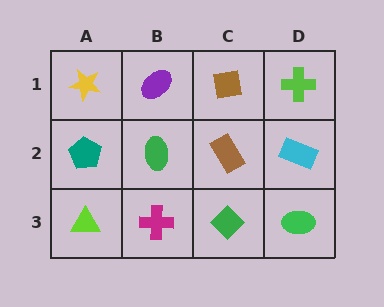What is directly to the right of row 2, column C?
A cyan rectangle.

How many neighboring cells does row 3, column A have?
2.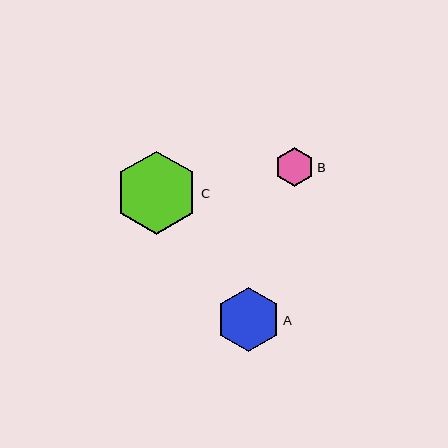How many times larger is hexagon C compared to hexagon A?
Hexagon C is approximately 1.3 times the size of hexagon A.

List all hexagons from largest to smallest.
From largest to smallest: C, A, B.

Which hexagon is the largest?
Hexagon C is the largest with a size of approximately 83 pixels.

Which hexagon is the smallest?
Hexagon B is the smallest with a size of approximately 39 pixels.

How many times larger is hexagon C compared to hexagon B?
Hexagon C is approximately 2.2 times the size of hexagon B.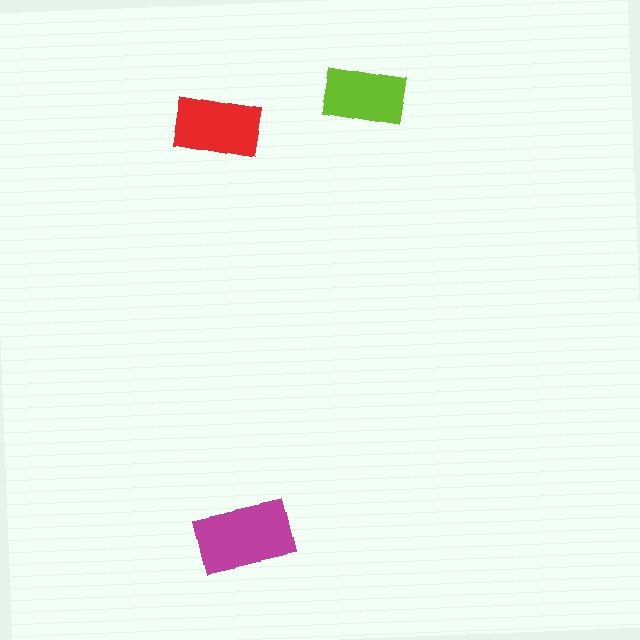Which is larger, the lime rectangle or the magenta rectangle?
The magenta one.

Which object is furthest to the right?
The lime rectangle is rightmost.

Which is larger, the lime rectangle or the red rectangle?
The red one.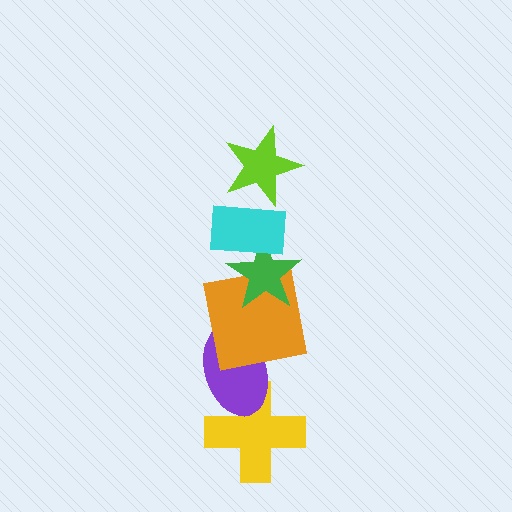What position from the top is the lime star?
The lime star is 1st from the top.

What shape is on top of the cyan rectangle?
The lime star is on top of the cyan rectangle.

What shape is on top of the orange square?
The green star is on top of the orange square.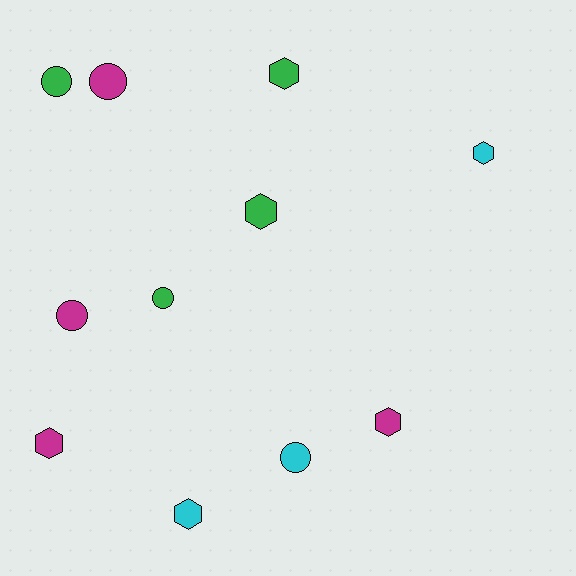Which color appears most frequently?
Green, with 4 objects.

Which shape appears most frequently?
Hexagon, with 6 objects.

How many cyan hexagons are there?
There are 2 cyan hexagons.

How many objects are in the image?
There are 11 objects.